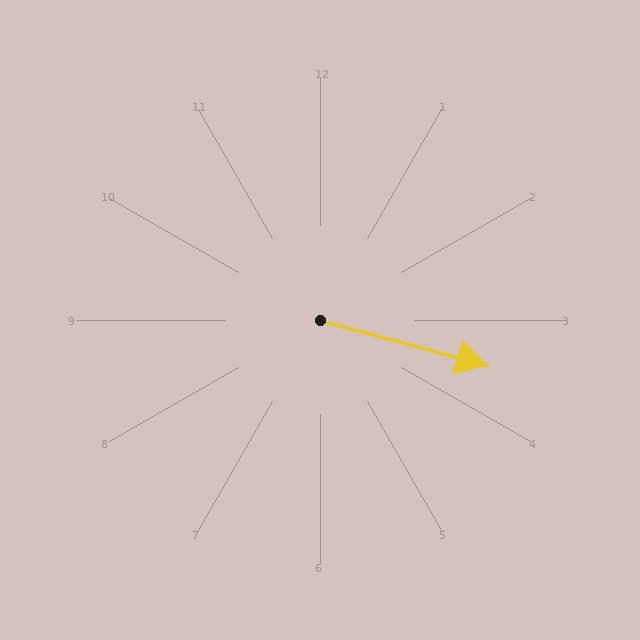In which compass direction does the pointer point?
East.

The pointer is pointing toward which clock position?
Roughly 4 o'clock.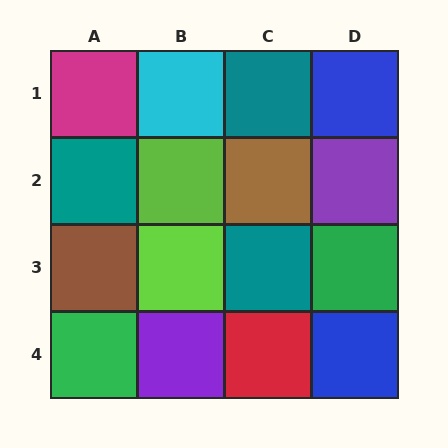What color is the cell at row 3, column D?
Green.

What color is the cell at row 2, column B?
Lime.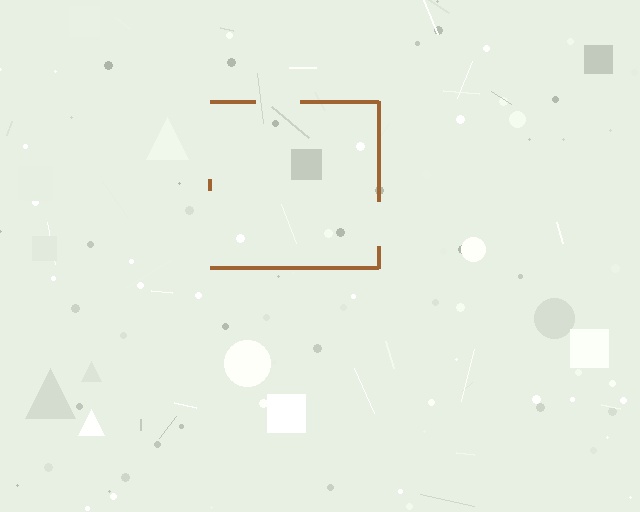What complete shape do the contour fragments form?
The contour fragments form a square.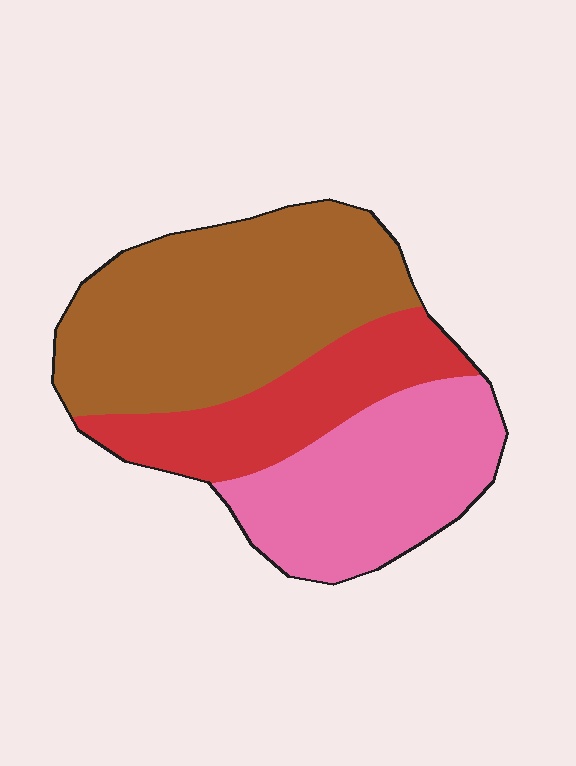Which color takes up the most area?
Brown, at roughly 45%.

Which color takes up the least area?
Red, at roughly 25%.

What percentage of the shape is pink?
Pink takes up between a sixth and a third of the shape.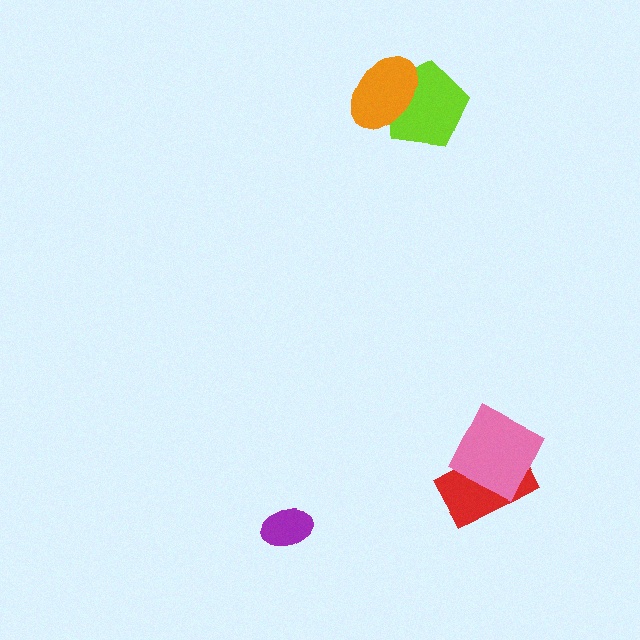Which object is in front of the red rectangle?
The pink square is in front of the red rectangle.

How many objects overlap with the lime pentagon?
1 object overlaps with the lime pentagon.